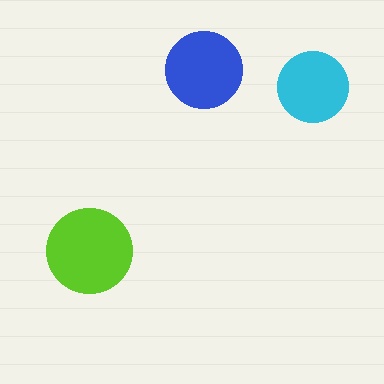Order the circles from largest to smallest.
the lime one, the blue one, the cyan one.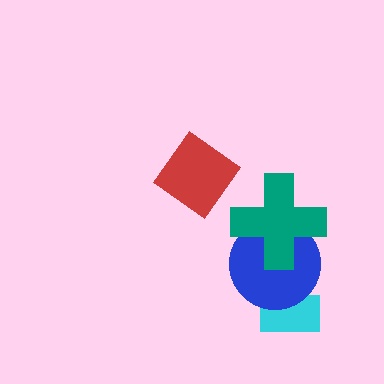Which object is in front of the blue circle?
The teal cross is in front of the blue circle.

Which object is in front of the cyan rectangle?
The blue circle is in front of the cyan rectangle.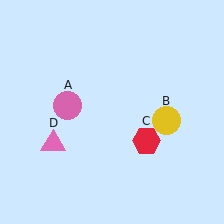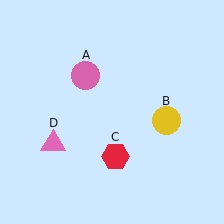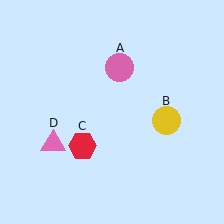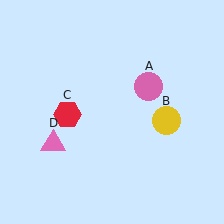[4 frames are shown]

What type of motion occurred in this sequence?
The pink circle (object A), red hexagon (object C) rotated clockwise around the center of the scene.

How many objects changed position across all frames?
2 objects changed position: pink circle (object A), red hexagon (object C).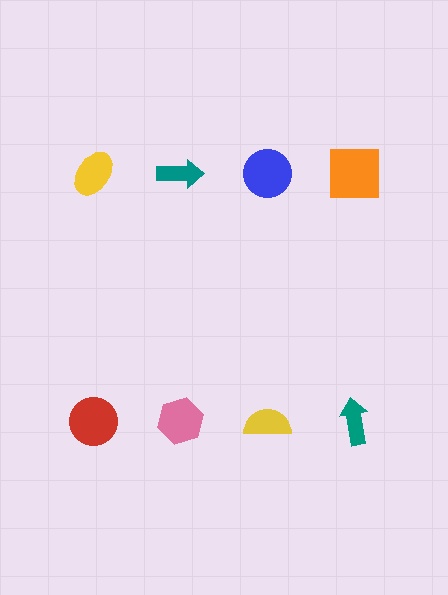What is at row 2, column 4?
A teal arrow.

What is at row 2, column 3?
A yellow semicircle.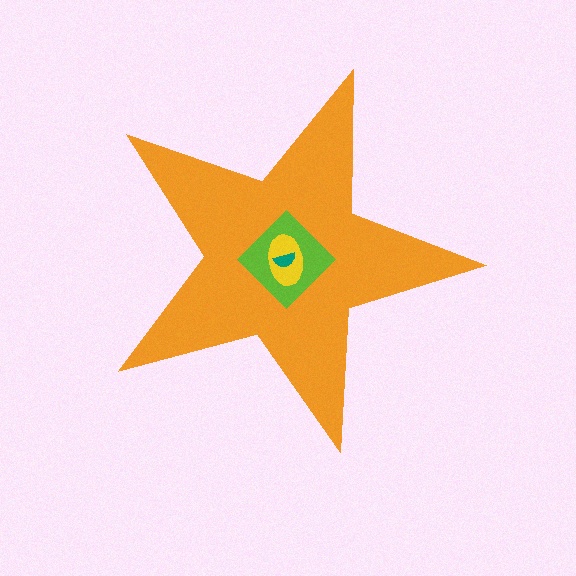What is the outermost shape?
The orange star.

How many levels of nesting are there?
4.